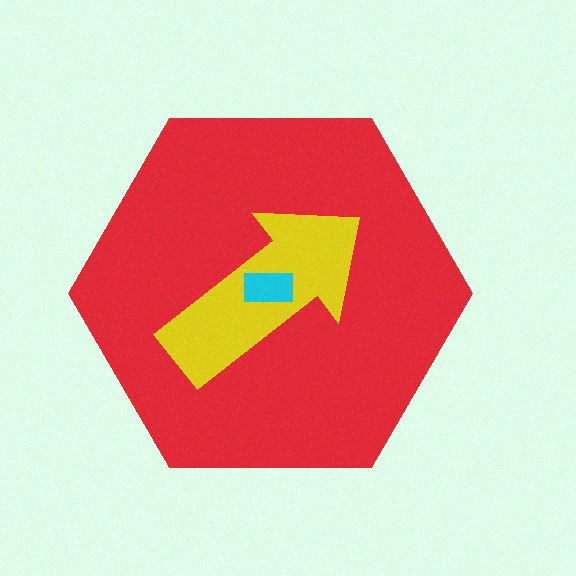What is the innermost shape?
The cyan rectangle.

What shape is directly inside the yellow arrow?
The cyan rectangle.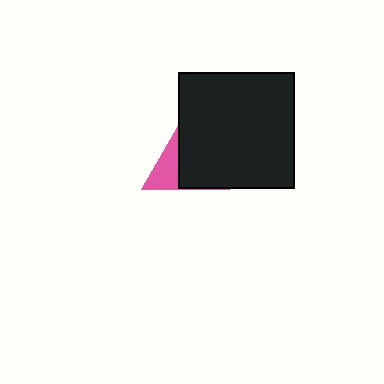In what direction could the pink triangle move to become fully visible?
The pink triangle could move left. That would shift it out from behind the black square entirely.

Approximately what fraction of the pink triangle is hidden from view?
Roughly 66% of the pink triangle is hidden behind the black square.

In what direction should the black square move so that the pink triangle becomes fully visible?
The black square should move right. That is the shortest direction to clear the overlap and leave the pink triangle fully visible.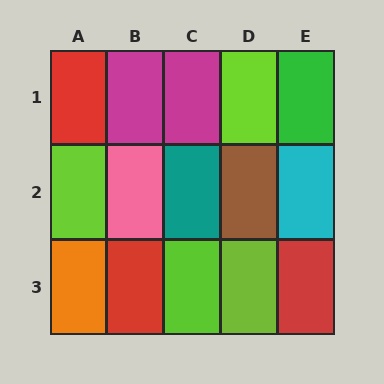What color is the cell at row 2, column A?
Lime.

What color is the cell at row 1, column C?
Magenta.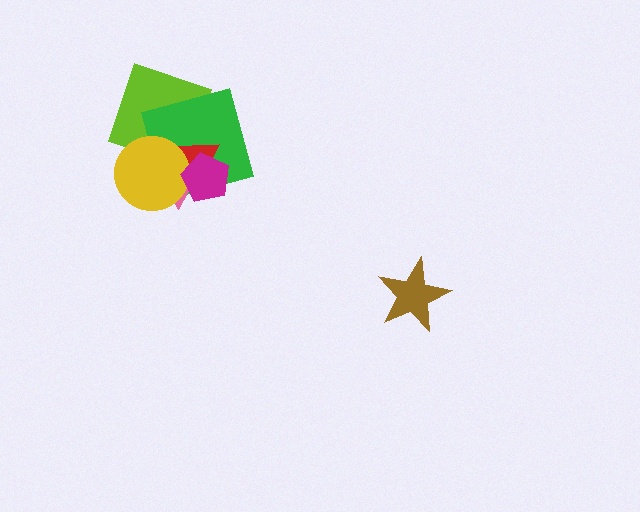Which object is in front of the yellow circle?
The magenta pentagon is in front of the yellow circle.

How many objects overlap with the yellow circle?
5 objects overlap with the yellow circle.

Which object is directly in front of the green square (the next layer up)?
The pink triangle is directly in front of the green square.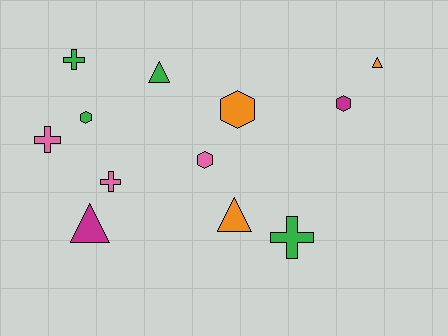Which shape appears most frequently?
Triangle, with 4 objects.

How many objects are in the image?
There are 12 objects.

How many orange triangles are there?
There are 2 orange triangles.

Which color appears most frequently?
Green, with 4 objects.